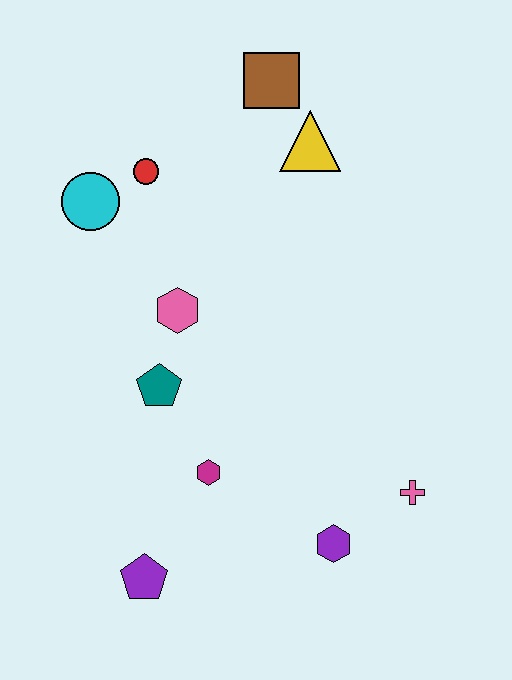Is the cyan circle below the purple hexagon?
No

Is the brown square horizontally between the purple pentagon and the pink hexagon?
No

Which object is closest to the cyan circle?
The red circle is closest to the cyan circle.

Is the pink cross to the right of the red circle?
Yes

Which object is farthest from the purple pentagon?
The brown square is farthest from the purple pentagon.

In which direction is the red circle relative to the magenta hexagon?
The red circle is above the magenta hexagon.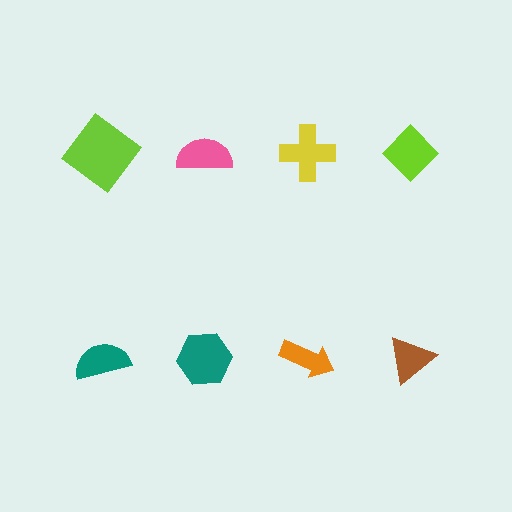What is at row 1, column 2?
A pink semicircle.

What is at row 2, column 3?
An orange arrow.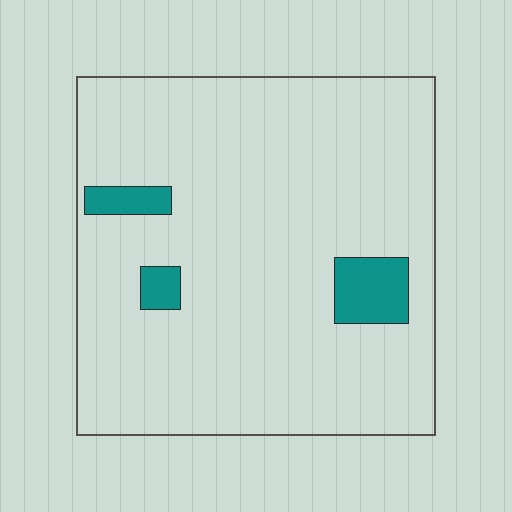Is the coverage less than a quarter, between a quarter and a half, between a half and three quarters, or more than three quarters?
Less than a quarter.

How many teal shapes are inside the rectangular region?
3.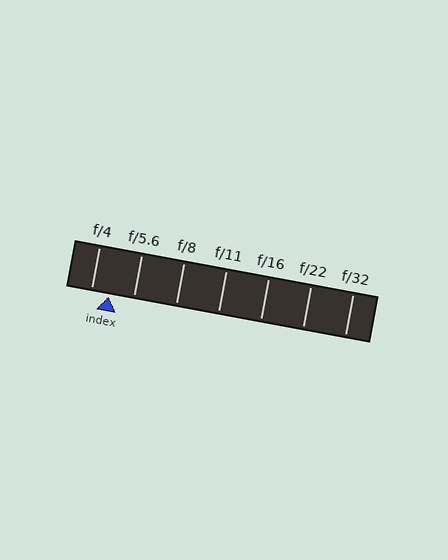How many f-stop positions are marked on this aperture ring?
There are 7 f-stop positions marked.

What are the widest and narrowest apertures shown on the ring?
The widest aperture shown is f/4 and the narrowest is f/32.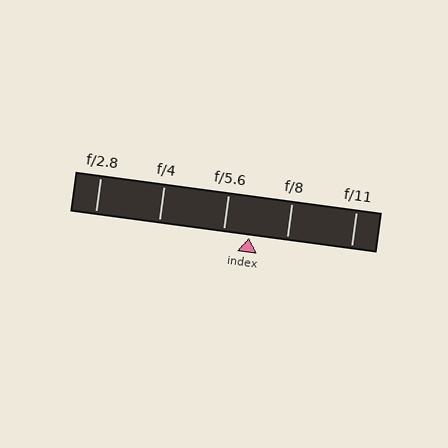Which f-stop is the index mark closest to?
The index mark is closest to f/5.6.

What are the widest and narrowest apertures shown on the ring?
The widest aperture shown is f/2.8 and the narrowest is f/11.